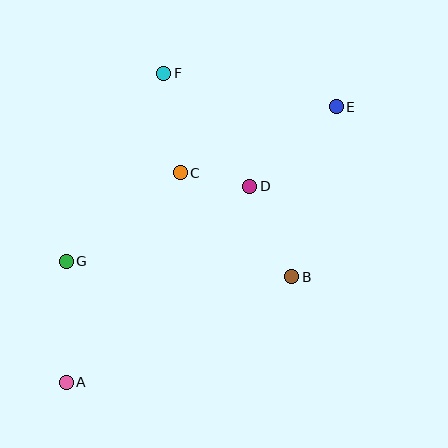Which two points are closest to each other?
Points C and D are closest to each other.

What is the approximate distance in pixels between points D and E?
The distance between D and E is approximately 118 pixels.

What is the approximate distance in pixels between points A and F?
The distance between A and F is approximately 324 pixels.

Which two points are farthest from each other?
Points A and E are farthest from each other.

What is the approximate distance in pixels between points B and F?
The distance between B and F is approximately 240 pixels.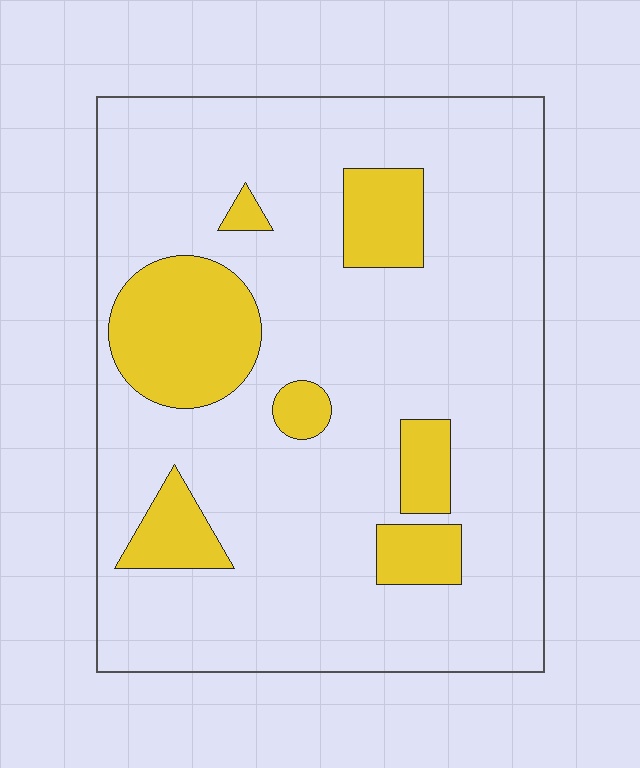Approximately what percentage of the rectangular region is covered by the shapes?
Approximately 20%.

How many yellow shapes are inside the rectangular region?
7.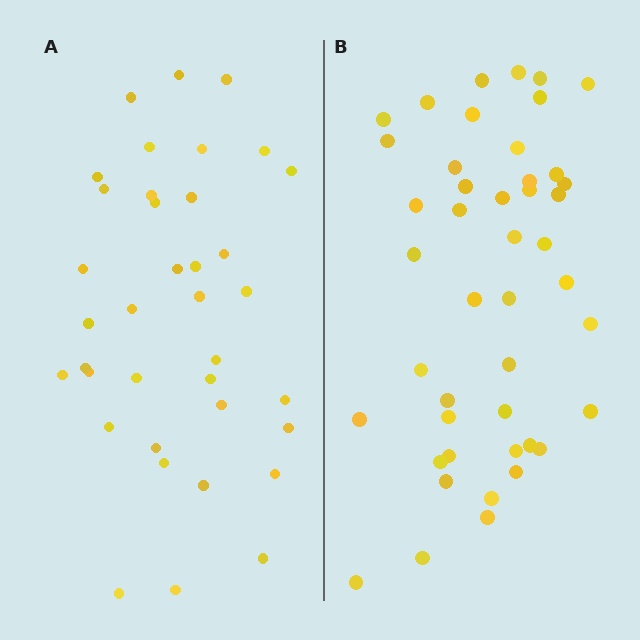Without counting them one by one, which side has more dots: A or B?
Region B (the right region) has more dots.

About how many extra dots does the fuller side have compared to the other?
Region B has roughly 8 or so more dots than region A.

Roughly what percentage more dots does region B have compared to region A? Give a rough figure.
About 20% more.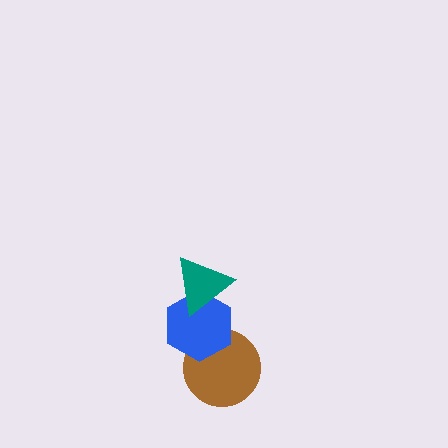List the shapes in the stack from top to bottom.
From top to bottom: the teal triangle, the blue hexagon, the brown circle.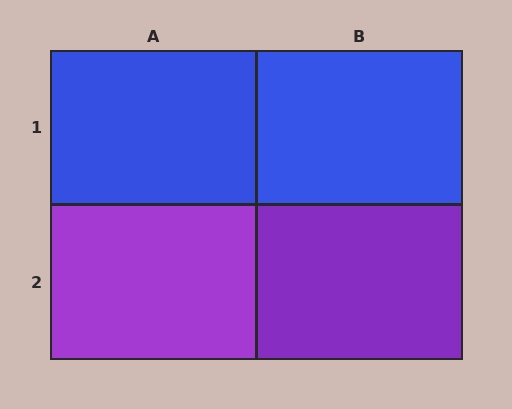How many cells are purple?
2 cells are purple.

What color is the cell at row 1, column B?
Blue.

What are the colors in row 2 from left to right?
Purple, purple.